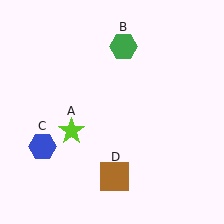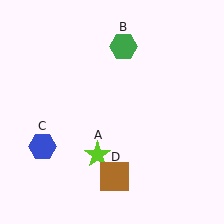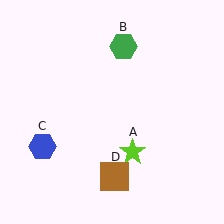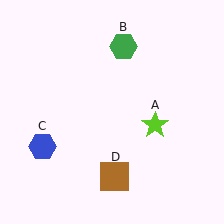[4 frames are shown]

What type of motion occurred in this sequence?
The lime star (object A) rotated counterclockwise around the center of the scene.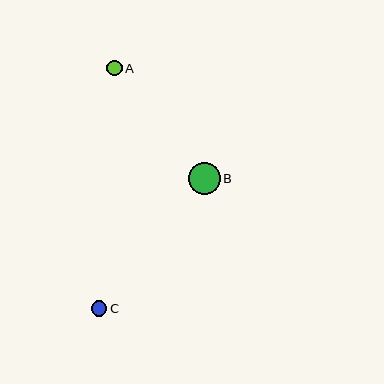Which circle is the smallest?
Circle C is the smallest with a size of approximately 15 pixels.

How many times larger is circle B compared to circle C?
Circle B is approximately 2.1 times the size of circle C.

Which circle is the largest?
Circle B is the largest with a size of approximately 32 pixels.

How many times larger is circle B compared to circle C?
Circle B is approximately 2.1 times the size of circle C.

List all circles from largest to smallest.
From largest to smallest: B, A, C.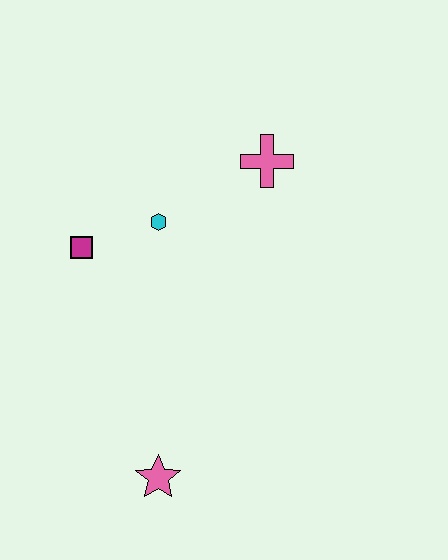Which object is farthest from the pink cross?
The pink star is farthest from the pink cross.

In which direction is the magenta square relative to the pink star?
The magenta square is above the pink star.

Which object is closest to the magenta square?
The cyan hexagon is closest to the magenta square.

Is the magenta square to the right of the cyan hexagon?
No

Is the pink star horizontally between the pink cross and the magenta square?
Yes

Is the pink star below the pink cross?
Yes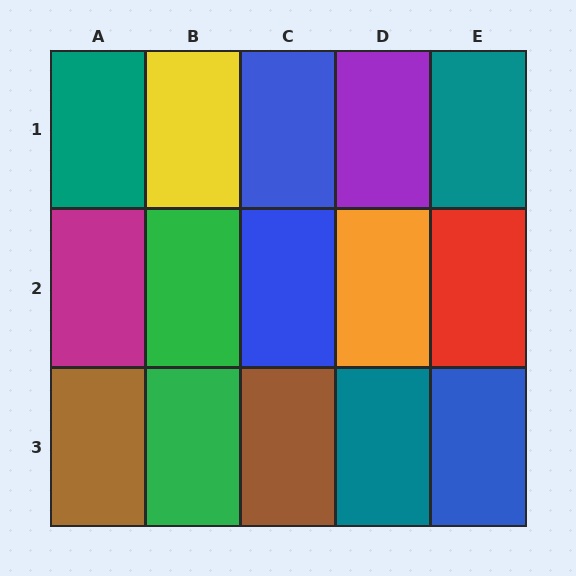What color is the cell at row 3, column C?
Brown.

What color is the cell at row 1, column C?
Blue.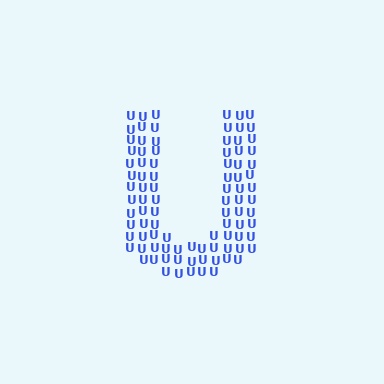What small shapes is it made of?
It is made of small letter U's.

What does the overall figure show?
The overall figure shows the letter U.